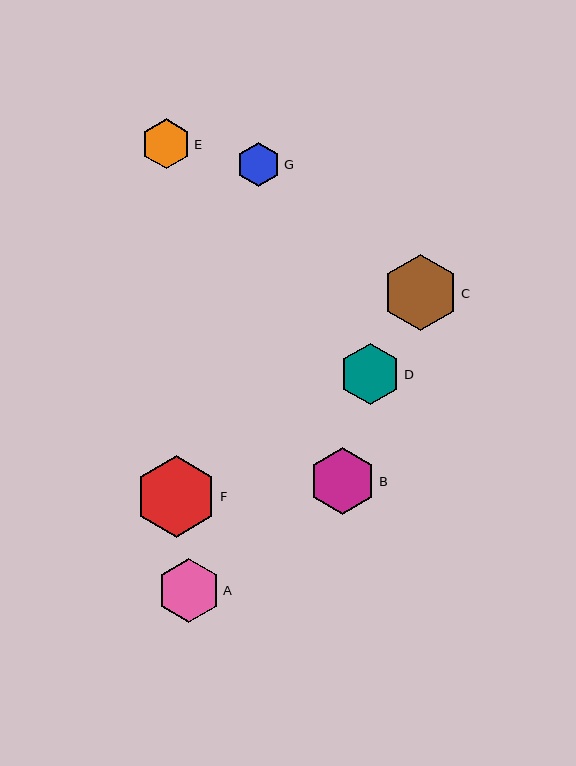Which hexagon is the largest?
Hexagon F is the largest with a size of approximately 81 pixels.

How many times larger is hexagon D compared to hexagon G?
Hexagon D is approximately 1.4 times the size of hexagon G.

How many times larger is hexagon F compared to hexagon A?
Hexagon F is approximately 1.3 times the size of hexagon A.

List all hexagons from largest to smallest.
From largest to smallest: F, C, B, A, D, E, G.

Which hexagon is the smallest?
Hexagon G is the smallest with a size of approximately 44 pixels.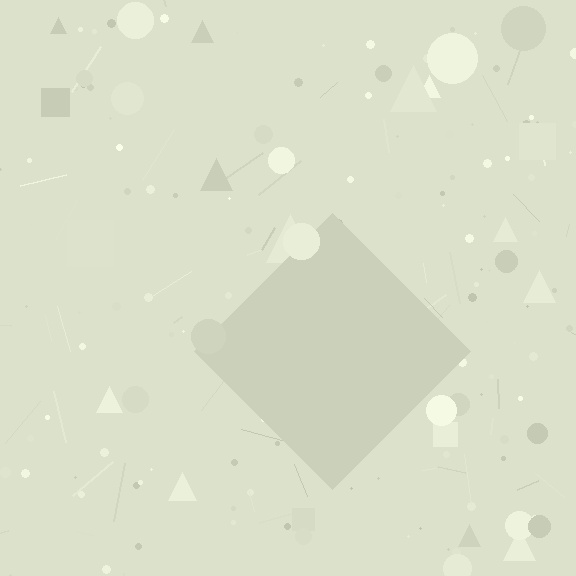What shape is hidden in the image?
A diamond is hidden in the image.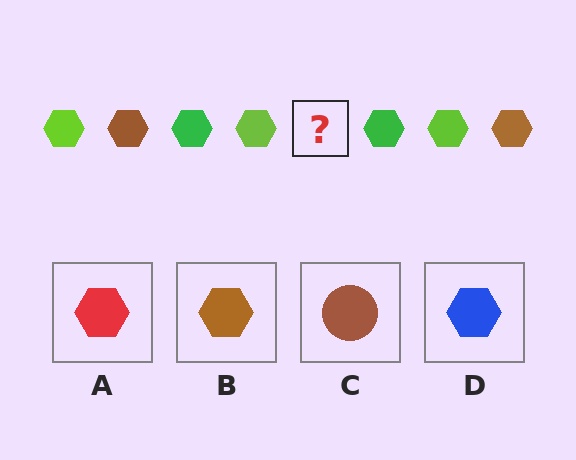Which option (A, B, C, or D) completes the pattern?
B.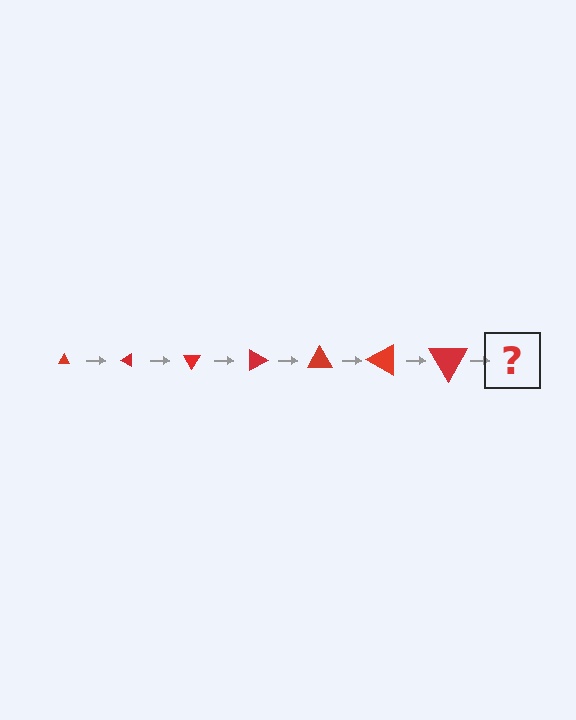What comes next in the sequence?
The next element should be a triangle, larger than the previous one and rotated 210 degrees from the start.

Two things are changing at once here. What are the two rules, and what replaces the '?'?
The two rules are that the triangle grows larger each step and it rotates 30 degrees each step. The '?' should be a triangle, larger than the previous one and rotated 210 degrees from the start.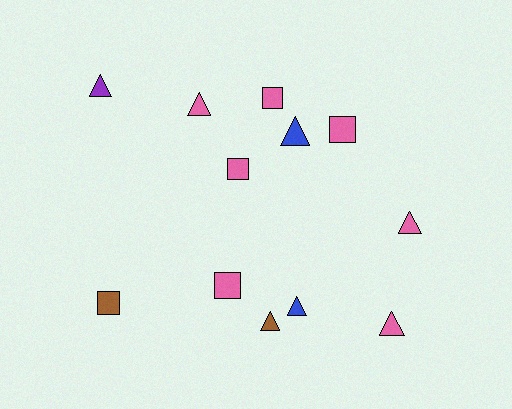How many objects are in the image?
There are 12 objects.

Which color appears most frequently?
Pink, with 7 objects.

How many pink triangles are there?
There are 3 pink triangles.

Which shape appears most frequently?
Triangle, with 7 objects.